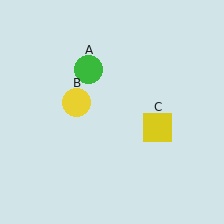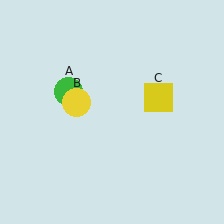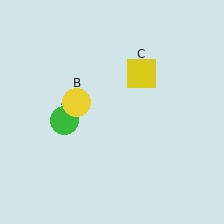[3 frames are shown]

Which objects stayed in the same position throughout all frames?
Yellow circle (object B) remained stationary.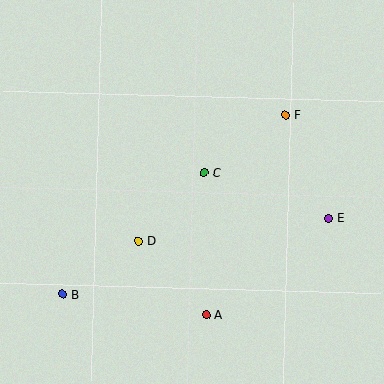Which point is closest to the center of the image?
Point C at (205, 173) is closest to the center.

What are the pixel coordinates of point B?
Point B is at (63, 294).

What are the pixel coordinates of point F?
Point F is at (286, 115).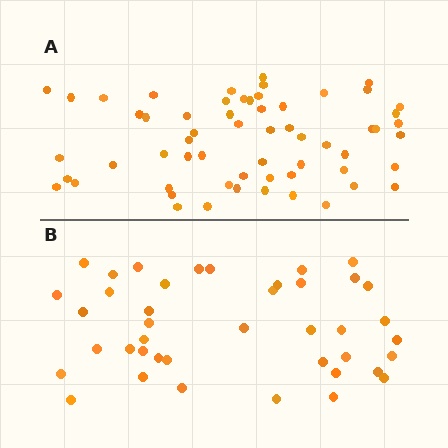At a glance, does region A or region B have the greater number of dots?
Region A (the top region) has more dots.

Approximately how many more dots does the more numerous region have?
Region A has approximately 20 more dots than region B.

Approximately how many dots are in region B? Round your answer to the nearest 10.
About 40 dots. (The exact count is 41, which rounds to 40.)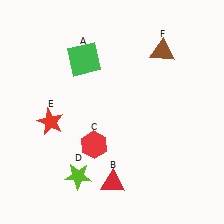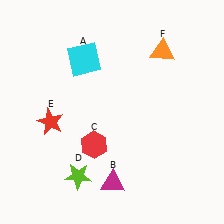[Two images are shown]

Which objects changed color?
A changed from green to cyan. B changed from red to magenta. F changed from brown to orange.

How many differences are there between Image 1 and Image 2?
There are 3 differences between the two images.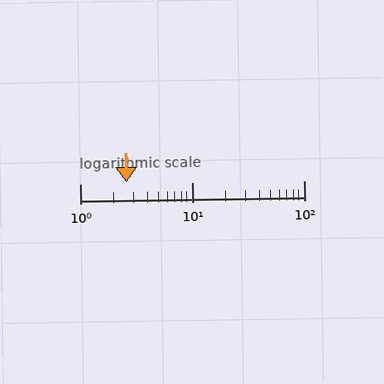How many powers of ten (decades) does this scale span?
The scale spans 2 decades, from 1 to 100.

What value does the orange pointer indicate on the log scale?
The pointer indicates approximately 2.6.